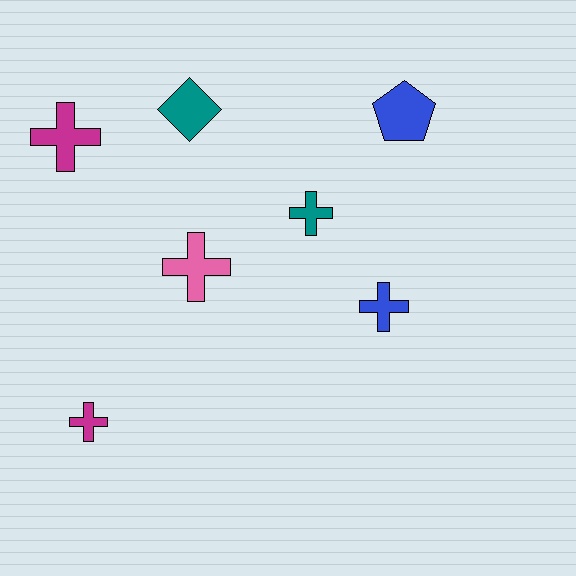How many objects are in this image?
There are 7 objects.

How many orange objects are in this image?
There are no orange objects.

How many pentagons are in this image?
There is 1 pentagon.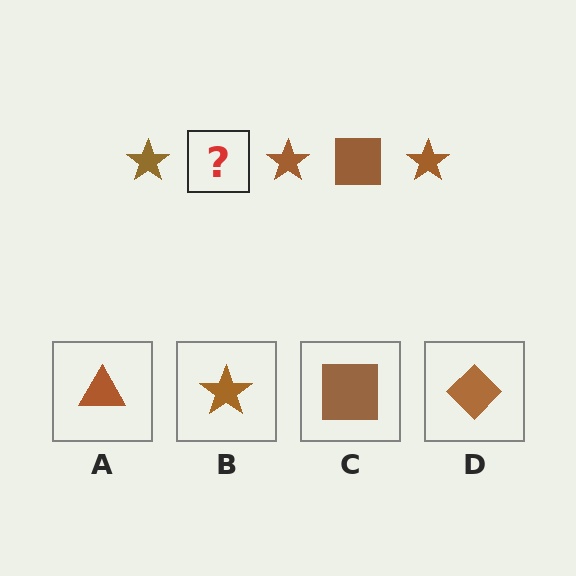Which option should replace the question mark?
Option C.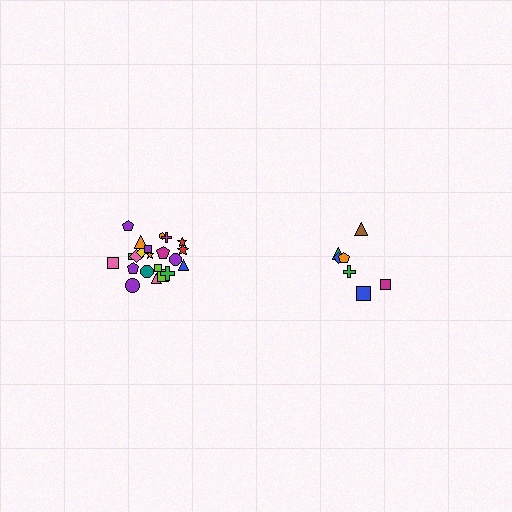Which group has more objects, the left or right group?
The left group.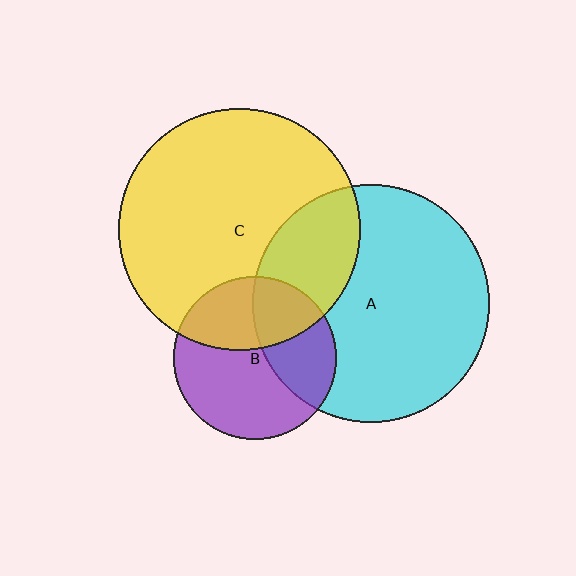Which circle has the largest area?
Circle C (yellow).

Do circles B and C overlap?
Yes.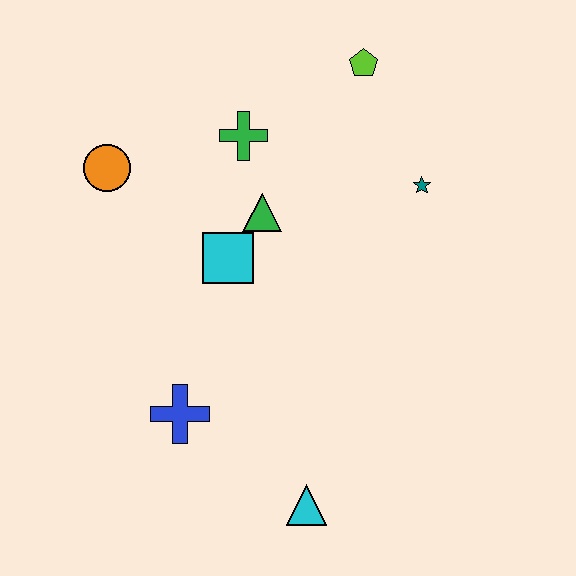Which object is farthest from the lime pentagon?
The cyan triangle is farthest from the lime pentagon.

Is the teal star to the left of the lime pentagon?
No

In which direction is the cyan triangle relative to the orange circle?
The cyan triangle is below the orange circle.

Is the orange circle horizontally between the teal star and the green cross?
No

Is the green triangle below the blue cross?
No